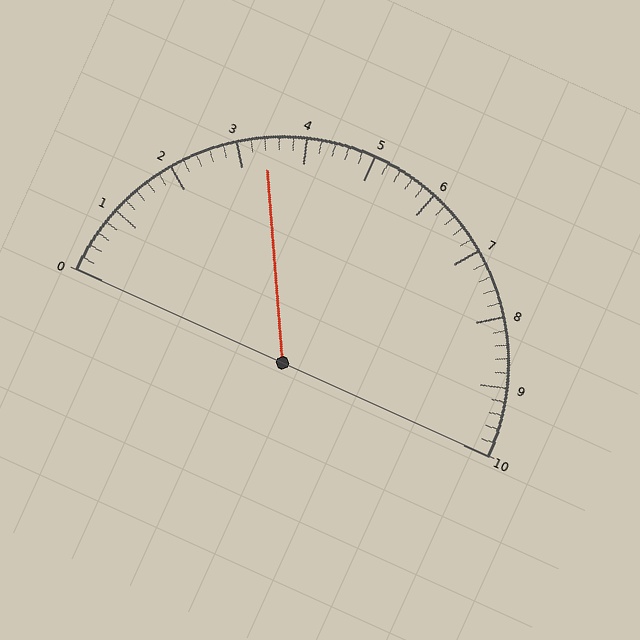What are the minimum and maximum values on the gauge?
The gauge ranges from 0 to 10.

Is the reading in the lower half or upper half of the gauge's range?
The reading is in the lower half of the range (0 to 10).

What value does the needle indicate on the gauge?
The needle indicates approximately 3.4.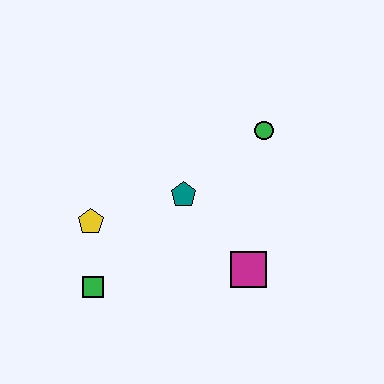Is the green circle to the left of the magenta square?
No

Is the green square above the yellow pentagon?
No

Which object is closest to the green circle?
The teal pentagon is closest to the green circle.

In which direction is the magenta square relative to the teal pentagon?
The magenta square is below the teal pentagon.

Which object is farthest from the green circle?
The green square is farthest from the green circle.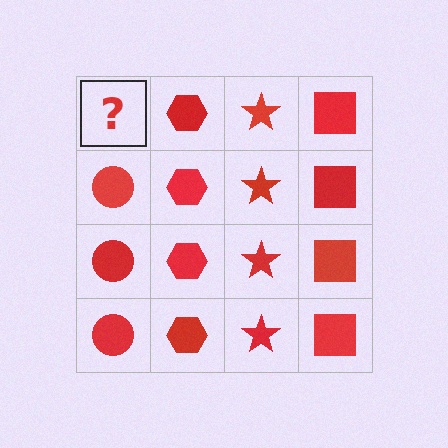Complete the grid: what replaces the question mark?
The question mark should be replaced with a red circle.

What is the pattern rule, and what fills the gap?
The rule is that each column has a consistent shape. The gap should be filled with a red circle.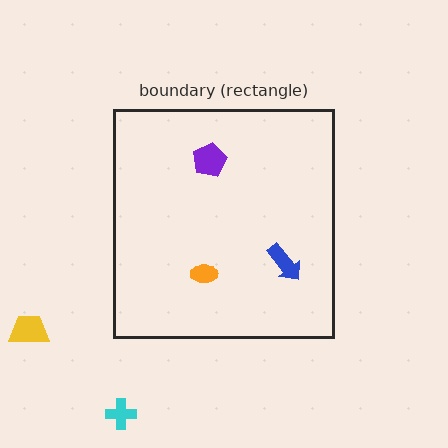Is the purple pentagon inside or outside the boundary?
Inside.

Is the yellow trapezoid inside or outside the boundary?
Outside.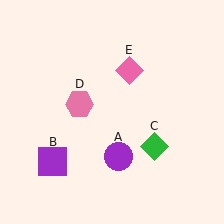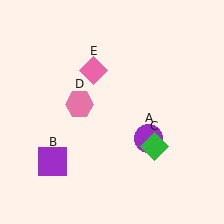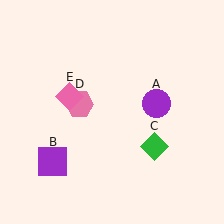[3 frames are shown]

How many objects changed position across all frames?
2 objects changed position: purple circle (object A), pink diamond (object E).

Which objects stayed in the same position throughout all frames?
Purple square (object B) and green diamond (object C) and pink hexagon (object D) remained stationary.